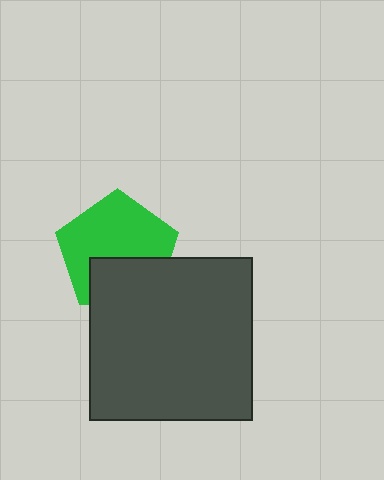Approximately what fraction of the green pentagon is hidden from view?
Roughly 35% of the green pentagon is hidden behind the dark gray square.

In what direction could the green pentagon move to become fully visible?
The green pentagon could move up. That would shift it out from behind the dark gray square entirely.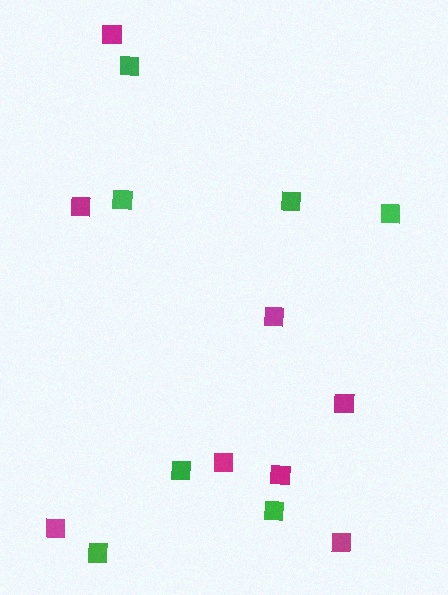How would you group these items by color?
There are 2 groups: one group of green squares (7) and one group of magenta squares (8).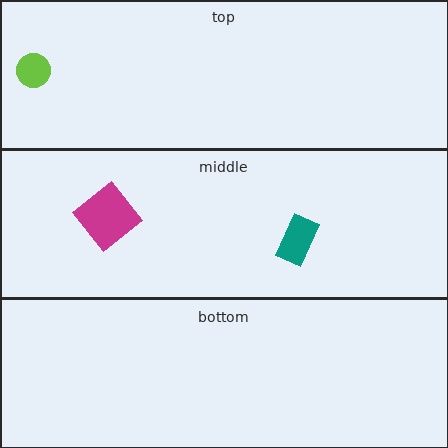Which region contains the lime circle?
The top region.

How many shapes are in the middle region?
2.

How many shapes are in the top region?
1.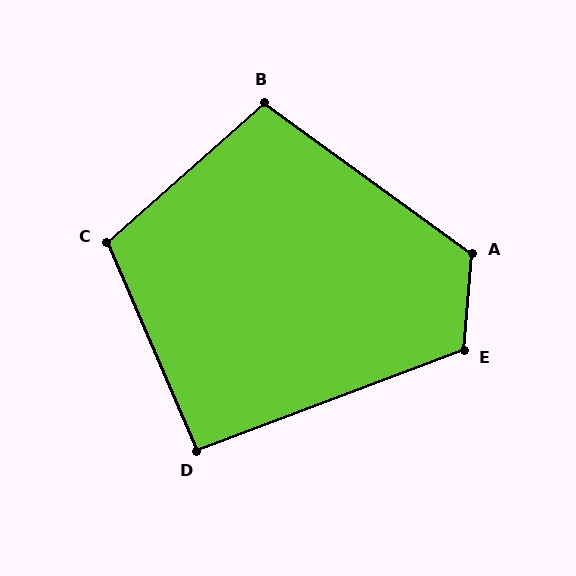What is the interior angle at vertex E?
Approximately 115 degrees (obtuse).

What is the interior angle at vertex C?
Approximately 108 degrees (obtuse).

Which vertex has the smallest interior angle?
D, at approximately 93 degrees.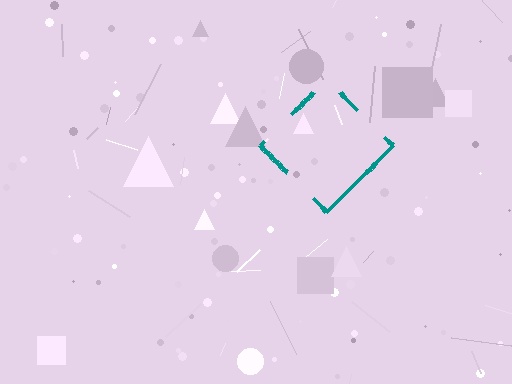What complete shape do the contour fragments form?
The contour fragments form a diamond.